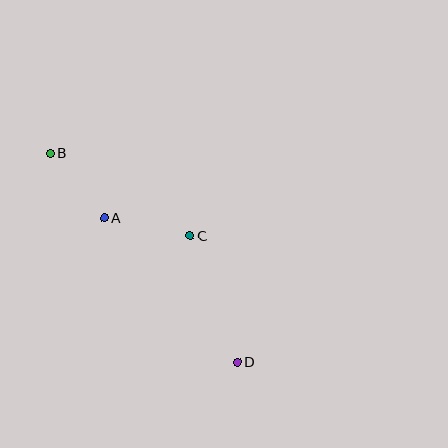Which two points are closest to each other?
Points A and B are closest to each other.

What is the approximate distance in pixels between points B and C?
The distance between B and C is approximately 162 pixels.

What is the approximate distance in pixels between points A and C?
The distance between A and C is approximately 88 pixels.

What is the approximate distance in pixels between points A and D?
The distance between A and D is approximately 197 pixels.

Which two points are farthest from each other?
Points B and D are farthest from each other.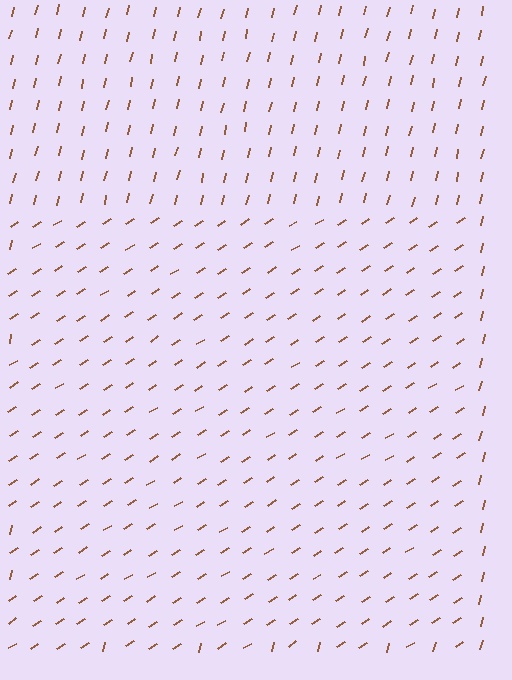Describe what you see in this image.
The image is filled with small brown line segments. A rectangle region in the image has lines oriented differently from the surrounding lines, creating a visible texture boundary.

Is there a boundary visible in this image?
Yes, there is a texture boundary formed by a change in line orientation.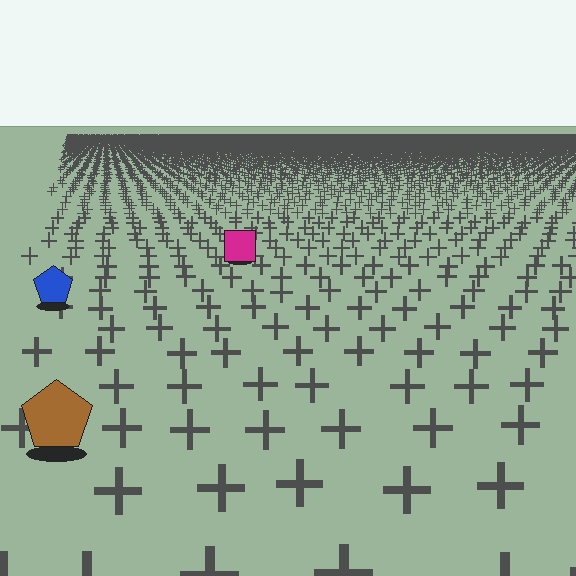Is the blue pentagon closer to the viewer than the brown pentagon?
No. The brown pentagon is closer — you can tell from the texture gradient: the ground texture is coarser near it.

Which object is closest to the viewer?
The brown pentagon is closest. The texture marks near it are larger and more spread out.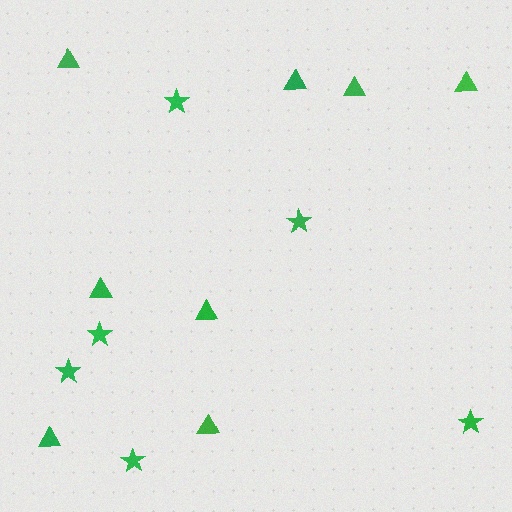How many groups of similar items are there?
There are 2 groups: one group of triangles (8) and one group of stars (6).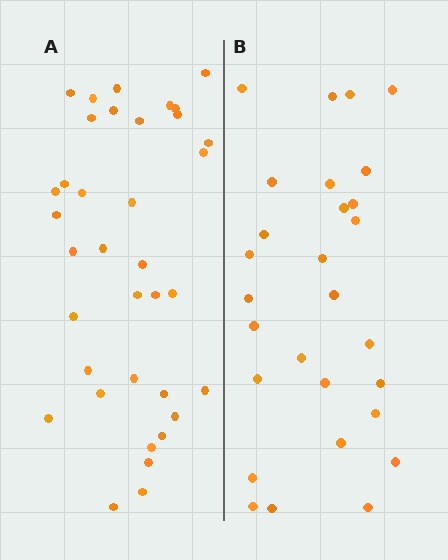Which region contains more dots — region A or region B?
Region A (the left region) has more dots.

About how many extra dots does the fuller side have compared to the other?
Region A has roughly 8 or so more dots than region B.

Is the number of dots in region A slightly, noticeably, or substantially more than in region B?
Region A has noticeably more, but not dramatically so. The ratio is roughly 1.3 to 1.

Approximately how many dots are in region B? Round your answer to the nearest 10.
About 30 dots. (The exact count is 28, which rounds to 30.)